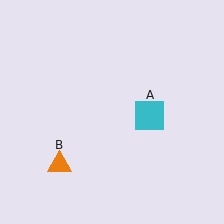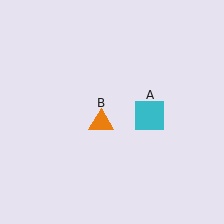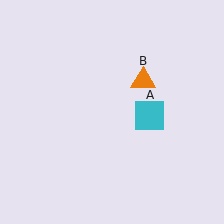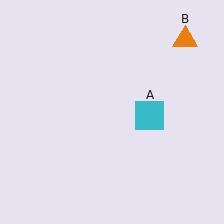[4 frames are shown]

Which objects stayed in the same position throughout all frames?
Cyan square (object A) remained stationary.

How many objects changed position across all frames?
1 object changed position: orange triangle (object B).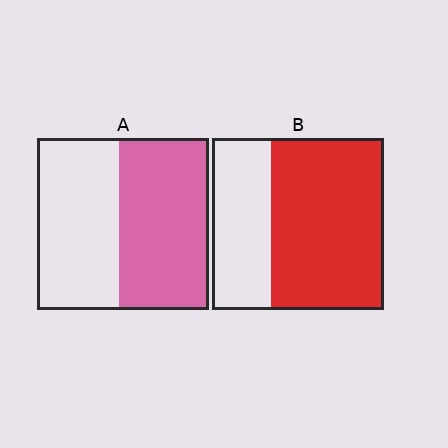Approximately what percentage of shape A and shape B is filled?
A is approximately 50% and B is approximately 65%.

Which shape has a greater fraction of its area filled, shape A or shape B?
Shape B.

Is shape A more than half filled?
Roughly half.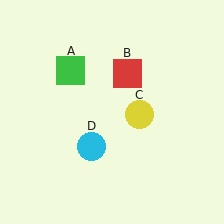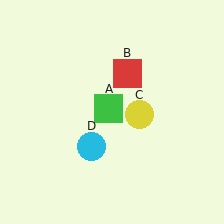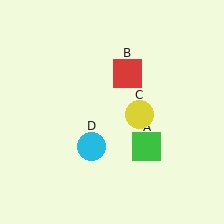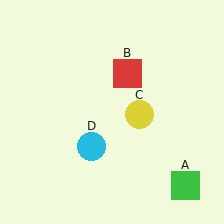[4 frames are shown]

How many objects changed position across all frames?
1 object changed position: green square (object A).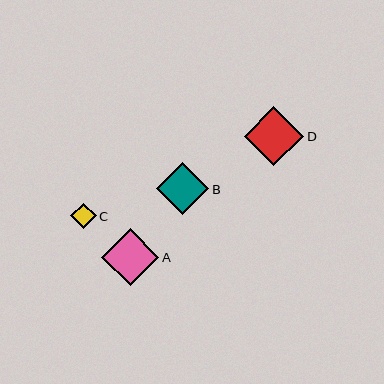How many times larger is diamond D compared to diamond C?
Diamond D is approximately 2.3 times the size of diamond C.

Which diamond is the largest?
Diamond D is the largest with a size of approximately 60 pixels.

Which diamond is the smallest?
Diamond C is the smallest with a size of approximately 26 pixels.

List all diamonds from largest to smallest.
From largest to smallest: D, A, B, C.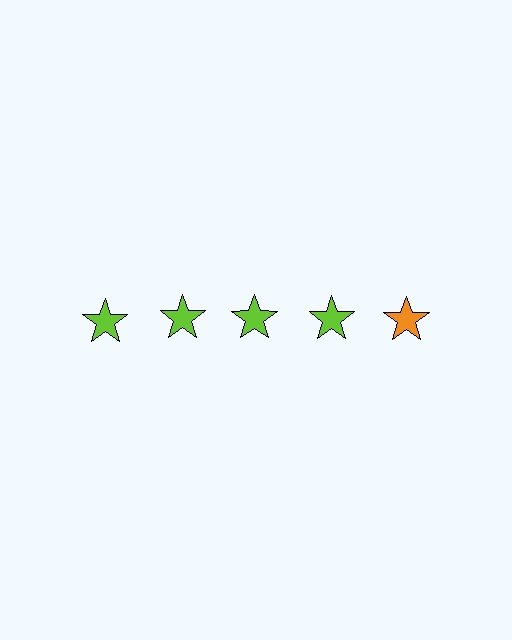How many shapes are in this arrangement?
There are 5 shapes arranged in a grid pattern.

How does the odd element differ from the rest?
It has a different color: orange instead of lime.